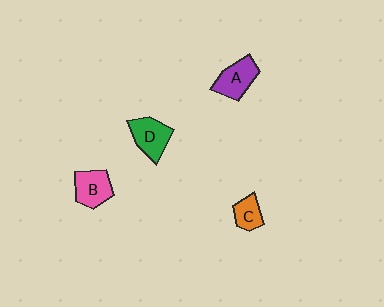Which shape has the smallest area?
Shape C (orange).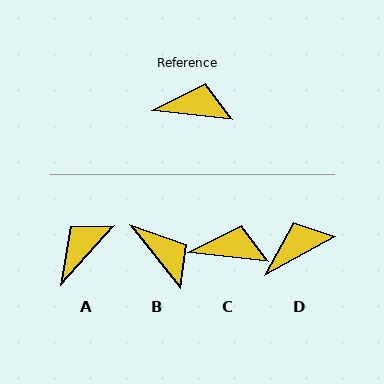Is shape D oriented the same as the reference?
No, it is off by about 35 degrees.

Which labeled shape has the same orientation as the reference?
C.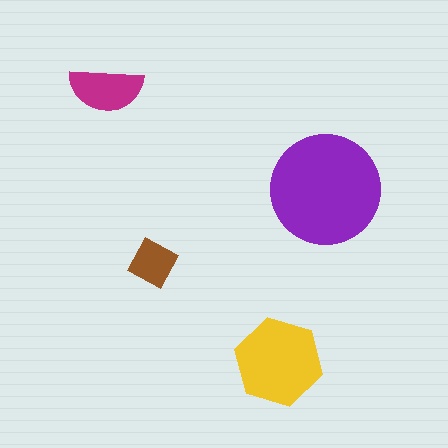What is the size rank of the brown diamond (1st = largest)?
4th.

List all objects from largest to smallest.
The purple circle, the yellow hexagon, the magenta semicircle, the brown diamond.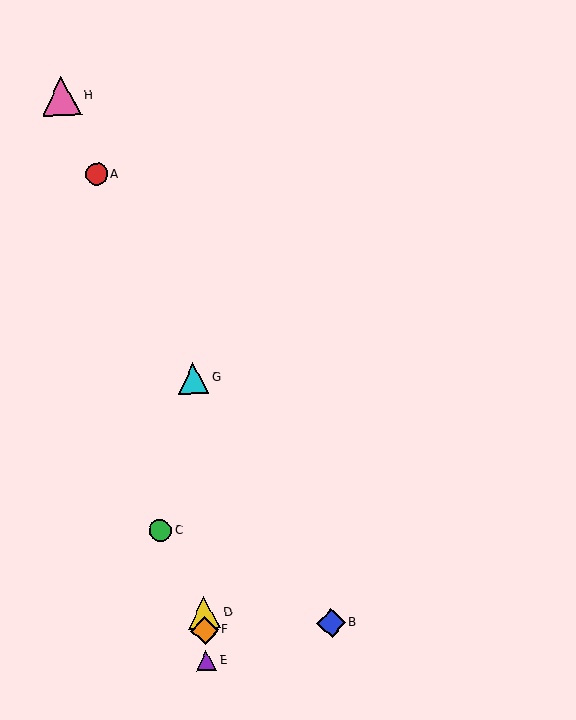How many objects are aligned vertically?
4 objects (D, E, F, G) are aligned vertically.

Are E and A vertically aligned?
No, E is at x≈206 and A is at x≈96.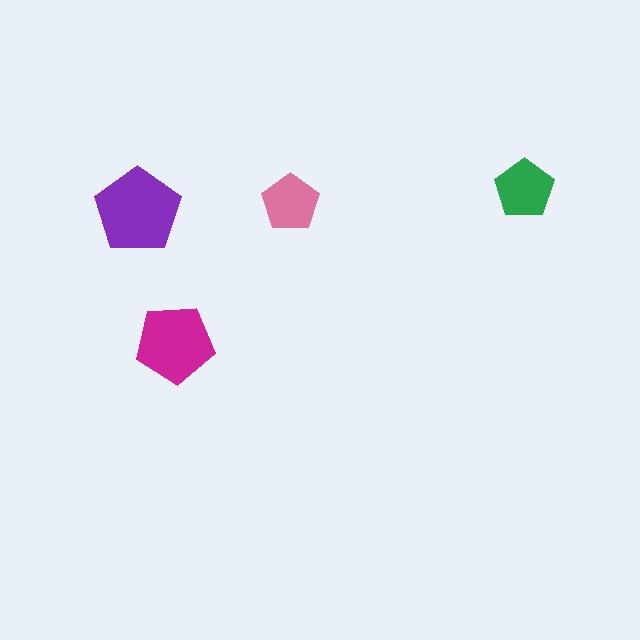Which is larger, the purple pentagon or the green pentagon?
The purple one.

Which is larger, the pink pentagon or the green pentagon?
The green one.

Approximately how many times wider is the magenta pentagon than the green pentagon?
About 1.5 times wider.